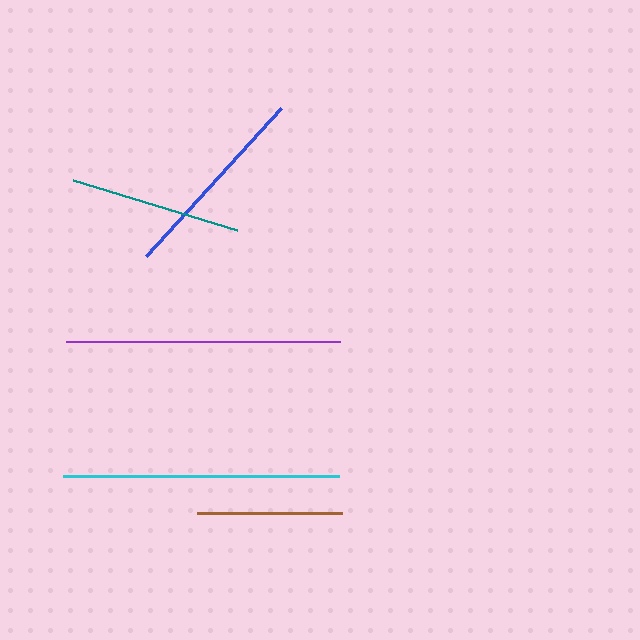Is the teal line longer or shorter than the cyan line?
The cyan line is longer than the teal line.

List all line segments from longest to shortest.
From longest to shortest: cyan, purple, blue, teal, brown.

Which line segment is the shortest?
The brown line is the shortest at approximately 145 pixels.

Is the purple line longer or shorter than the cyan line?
The cyan line is longer than the purple line.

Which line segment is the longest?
The cyan line is the longest at approximately 276 pixels.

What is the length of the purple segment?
The purple segment is approximately 274 pixels long.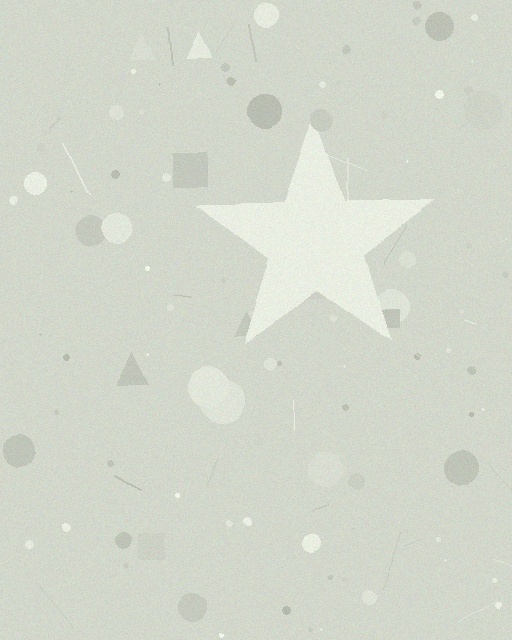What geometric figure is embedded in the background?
A star is embedded in the background.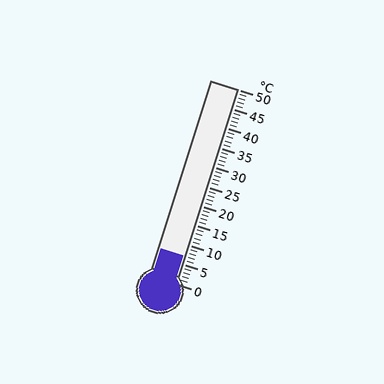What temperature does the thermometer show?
The thermometer shows approximately 7°C.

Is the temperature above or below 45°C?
The temperature is below 45°C.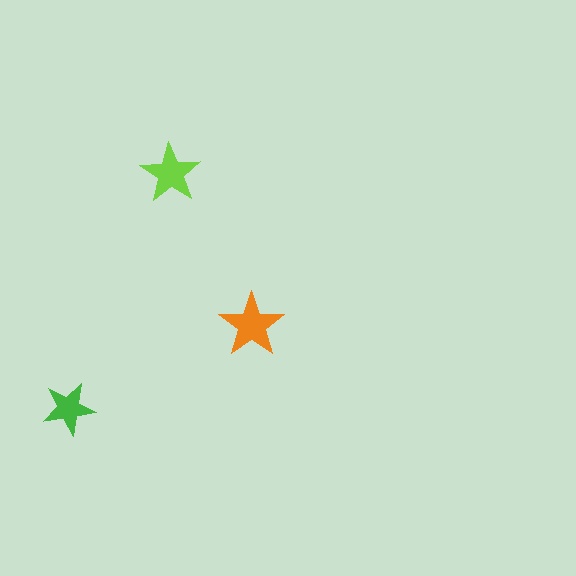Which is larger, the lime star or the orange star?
The orange one.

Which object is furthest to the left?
The green star is leftmost.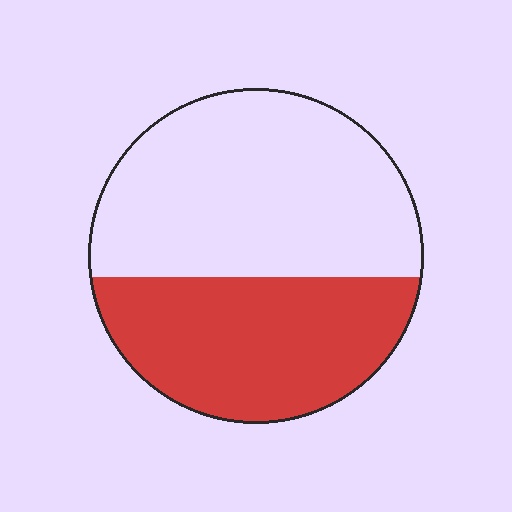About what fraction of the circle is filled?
About two fifths (2/5).